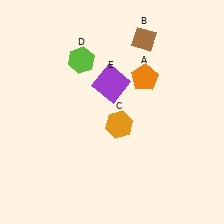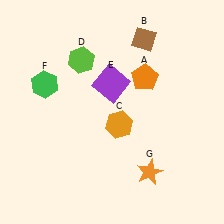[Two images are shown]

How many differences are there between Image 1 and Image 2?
There are 2 differences between the two images.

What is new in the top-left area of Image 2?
A green hexagon (F) was added in the top-left area of Image 2.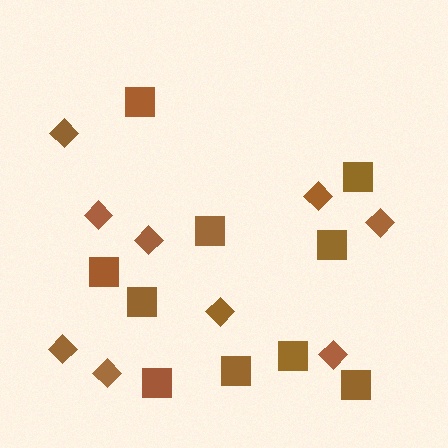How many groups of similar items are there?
There are 2 groups: one group of squares (10) and one group of diamonds (9).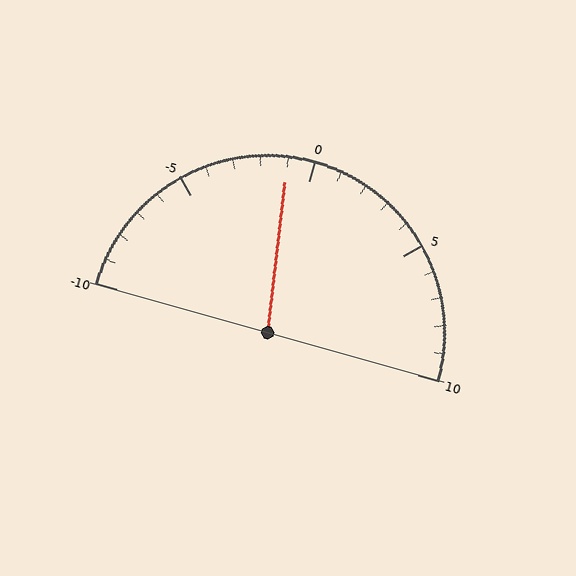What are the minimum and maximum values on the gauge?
The gauge ranges from -10 to 10.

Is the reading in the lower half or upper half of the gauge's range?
The reading is in the lower half of the range (-10 to 10).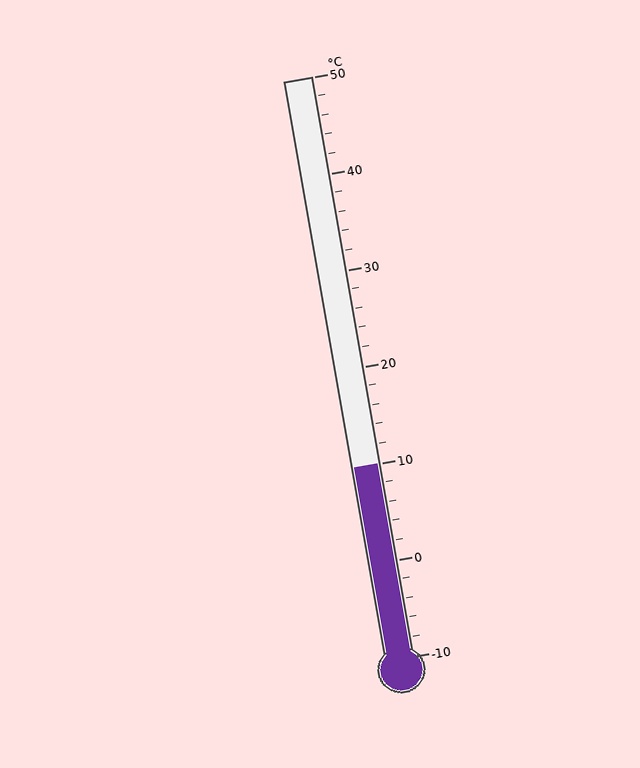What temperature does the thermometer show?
The thermometer shows approximately 10°C.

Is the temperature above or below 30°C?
The temperature is below 30°C.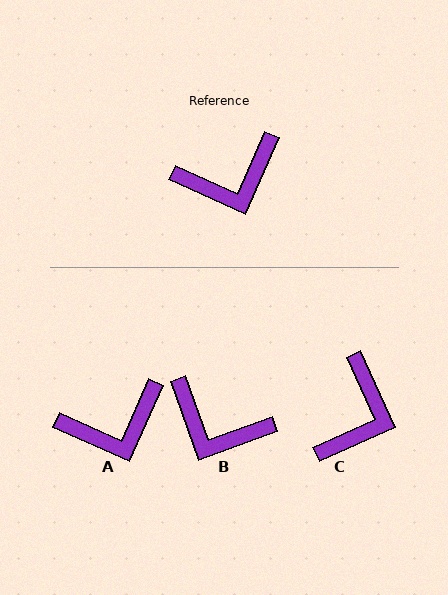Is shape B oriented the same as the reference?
No, it is off by about 46 degrees.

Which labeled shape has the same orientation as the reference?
A.